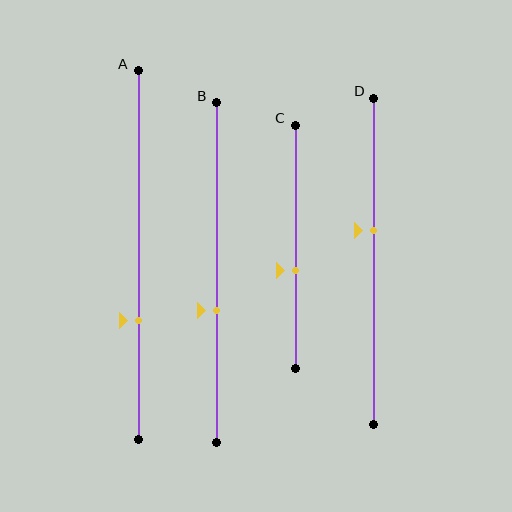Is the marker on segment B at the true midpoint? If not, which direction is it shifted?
No, the marker on segment B is shifted downward by about 11% of the segment length.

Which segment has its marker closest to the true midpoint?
Segment D has its marker closest to the true midpoint.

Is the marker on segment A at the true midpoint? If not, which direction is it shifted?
No, the marker on segment A is shifted downward by about 18% of the segment length.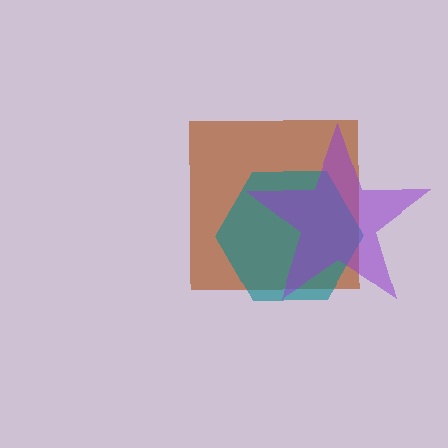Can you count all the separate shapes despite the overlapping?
Yes, there are 3 separate shapes.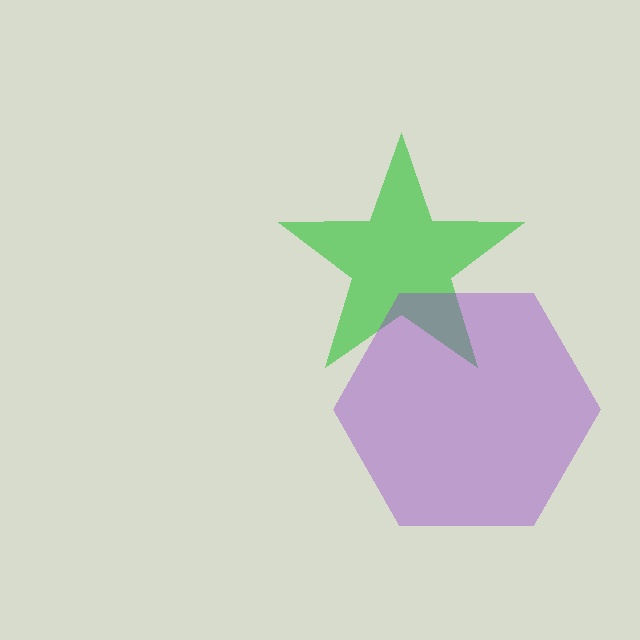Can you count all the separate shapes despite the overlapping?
Yes, there are 2 separate shapes.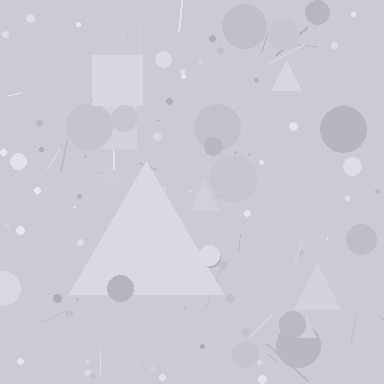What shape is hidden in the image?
A triangle is hidden in the image.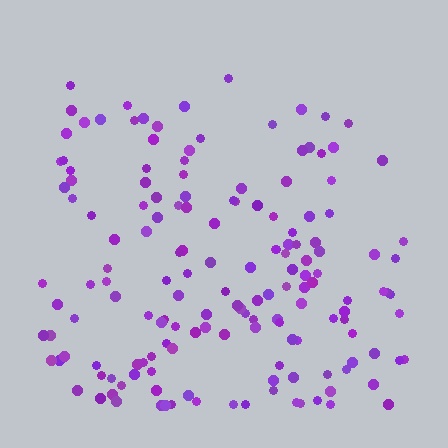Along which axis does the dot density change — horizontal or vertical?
Vertical.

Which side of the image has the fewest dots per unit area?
The top.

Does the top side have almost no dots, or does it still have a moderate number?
Still a moderate number, just noticeably fewer than the bottom.